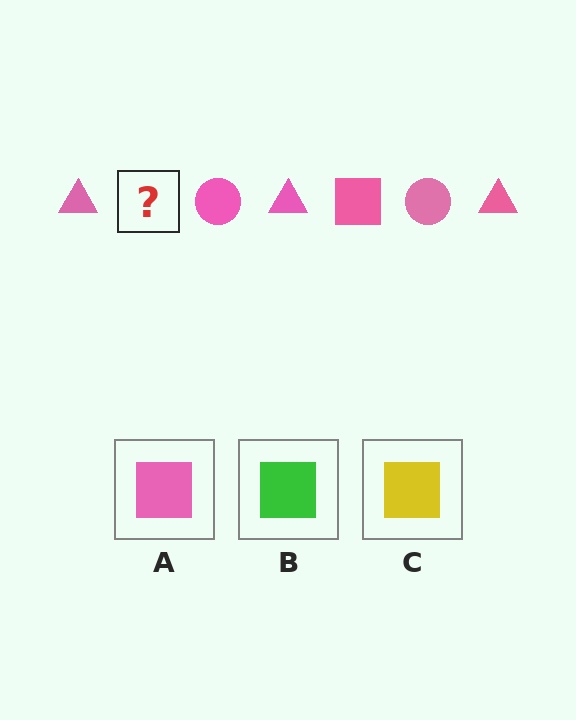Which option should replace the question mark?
Option A.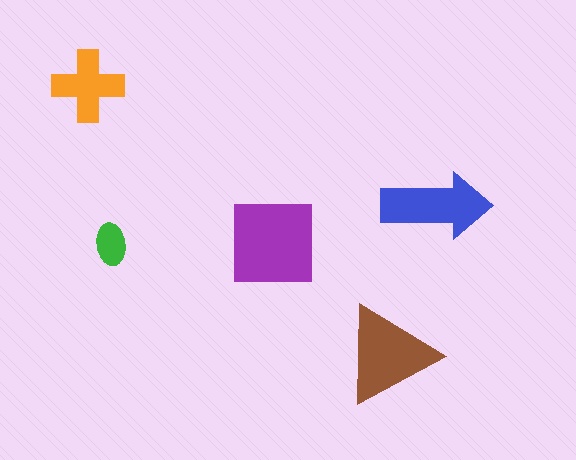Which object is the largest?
The purple square.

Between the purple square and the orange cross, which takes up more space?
The purple square.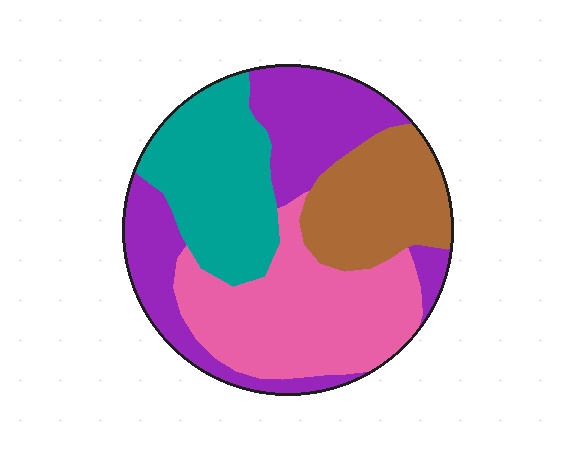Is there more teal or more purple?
Purple.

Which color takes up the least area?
Brown, at roughly 20%.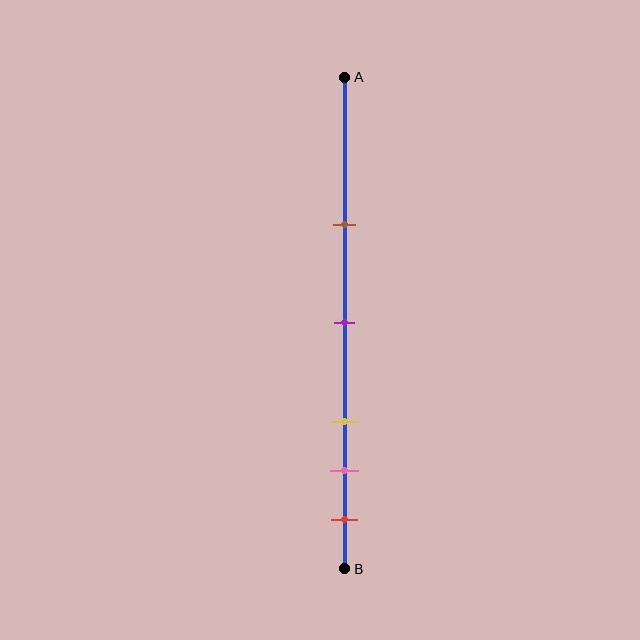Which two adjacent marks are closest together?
The pink and red marks are the closest adjacent pair.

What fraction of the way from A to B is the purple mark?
The purple mark is approximately 50% (0.5) of the way from A to B.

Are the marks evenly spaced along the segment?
No, the marks are not evenly spaced.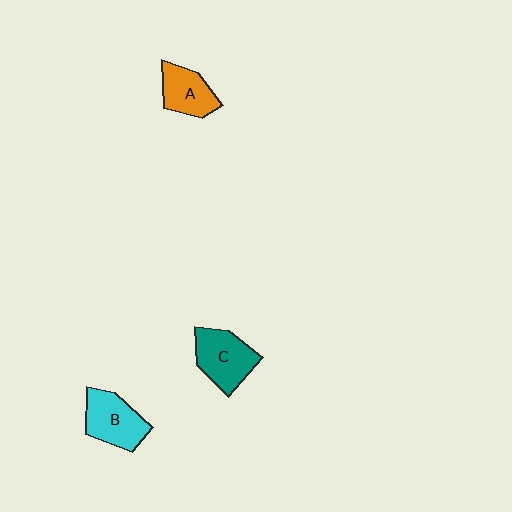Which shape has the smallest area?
Shape A (orange).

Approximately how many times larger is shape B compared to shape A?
Approximately 1.3 times.